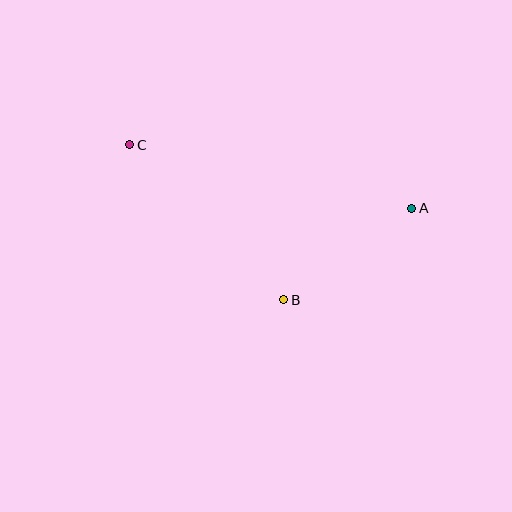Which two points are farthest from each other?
Points A and C are farthest from each other.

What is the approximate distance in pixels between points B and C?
The distance between B and C is approximately 219 pixels.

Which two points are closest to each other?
Points A and B are closest to each other.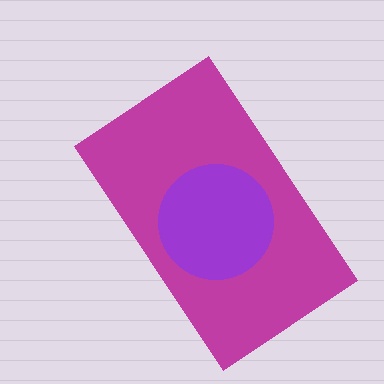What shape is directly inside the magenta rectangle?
The purple circle.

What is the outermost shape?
The magenta rectangle.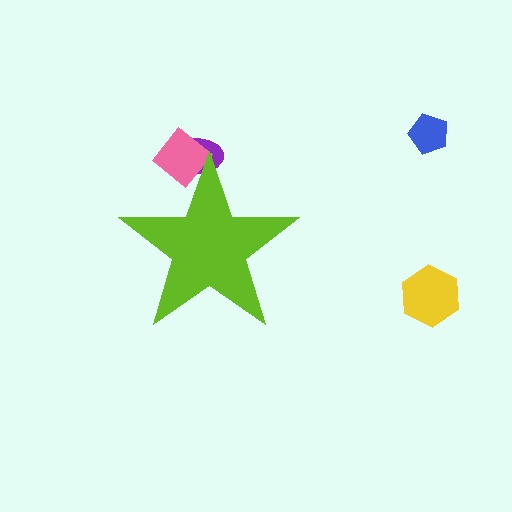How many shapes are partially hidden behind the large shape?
2 shapes are partially hidden.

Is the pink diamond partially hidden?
Yes, the pink diamond is partially hidden behind the lime star.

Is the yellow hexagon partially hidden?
No, the yellow hexagon is fully visible.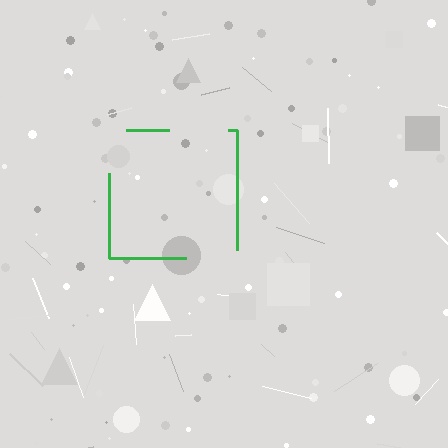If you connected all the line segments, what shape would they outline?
They would outline a square.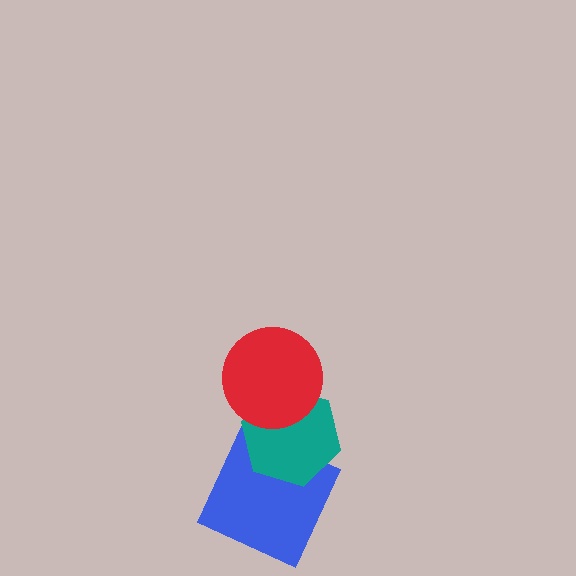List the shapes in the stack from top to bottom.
From top to bottom: the red circle, the teal hexagon, the blue square.